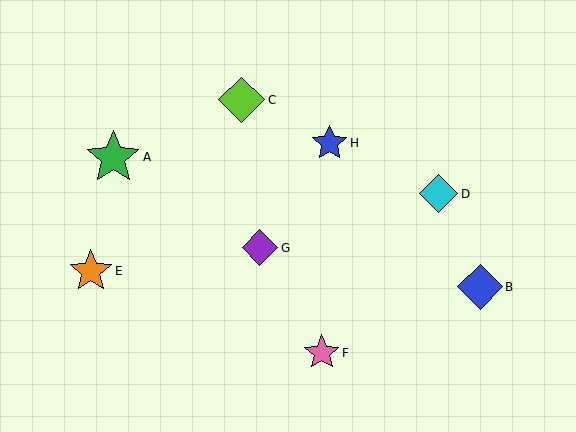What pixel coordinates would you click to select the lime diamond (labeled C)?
Click at (242, 100) to select the lime diamond C.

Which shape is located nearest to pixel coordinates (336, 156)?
The blue star (labeled H) at (329, 143) is nearest to that location.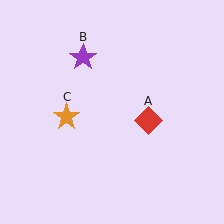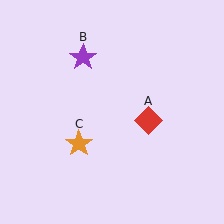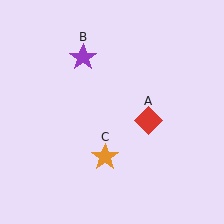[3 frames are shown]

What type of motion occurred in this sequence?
The orange star (object C) rotated counterclockwise around the center of the scene.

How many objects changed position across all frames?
1 object changed position: orange star (object C).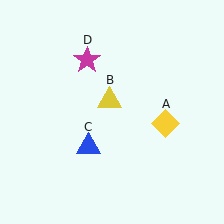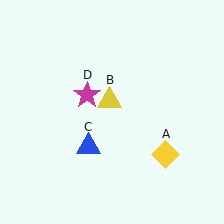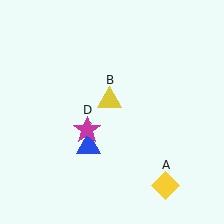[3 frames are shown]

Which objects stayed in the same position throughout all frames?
Yellow triangle (object B) and blue triangle (object C) remained stationary.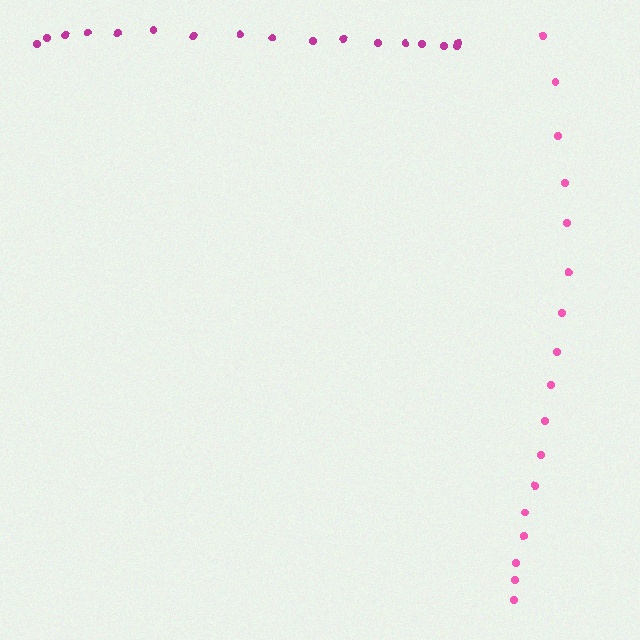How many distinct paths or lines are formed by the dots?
There are 2 distinct paths.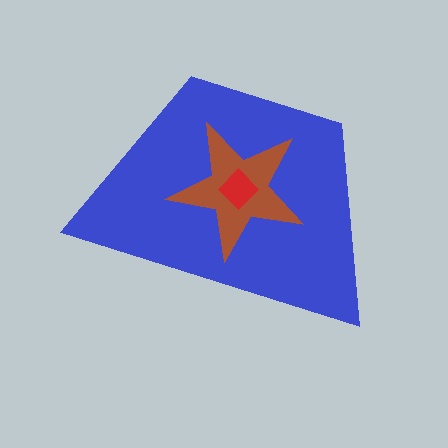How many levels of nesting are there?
3.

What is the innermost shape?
The red diamond.